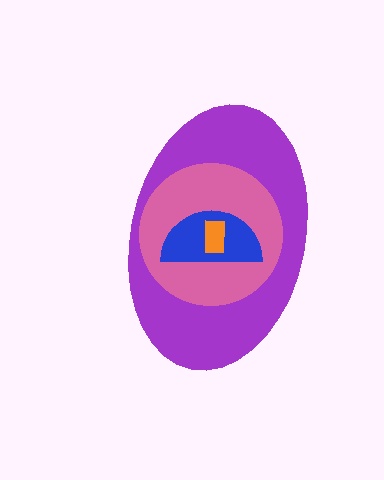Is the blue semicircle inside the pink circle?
Yes.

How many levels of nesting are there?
4.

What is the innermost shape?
The orange rectangle.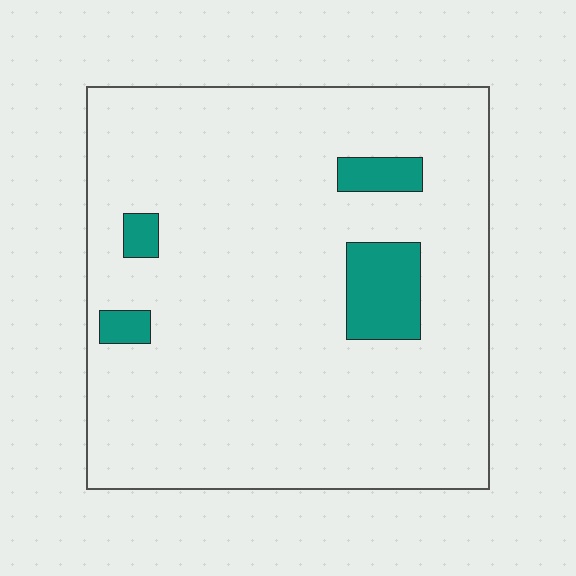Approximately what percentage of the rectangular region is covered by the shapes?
Approximately 10%.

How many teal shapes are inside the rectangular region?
4.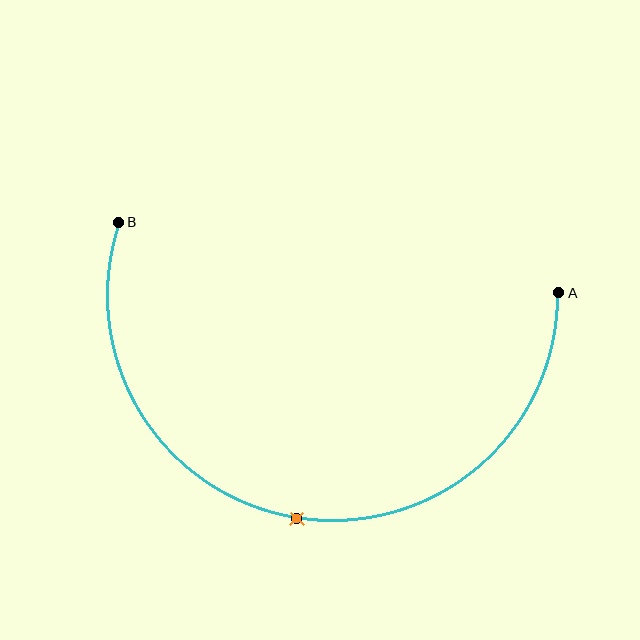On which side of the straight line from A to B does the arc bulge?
The arc bulges below the straight line connecting A and B.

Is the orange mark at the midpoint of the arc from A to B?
Yes. The orange mark lies on the arc at equal arc-length from both A and B — it is the arc midpoint.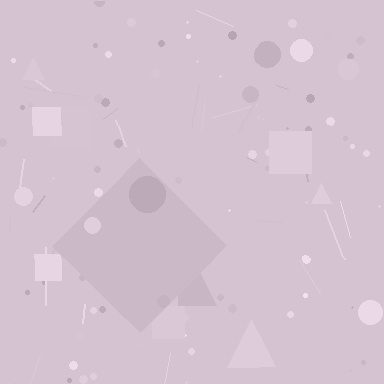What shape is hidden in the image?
A diamond is hidden in the image.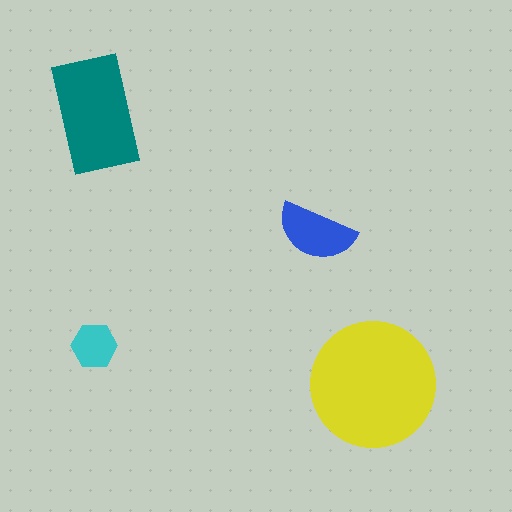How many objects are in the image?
There are 4 objects in the image.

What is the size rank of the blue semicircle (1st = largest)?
3rd.